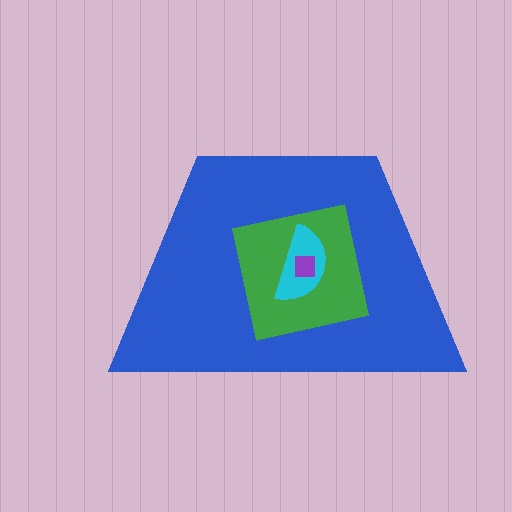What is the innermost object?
The purple square.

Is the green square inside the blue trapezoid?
Yes.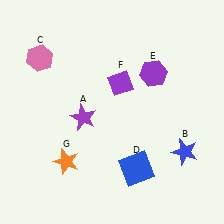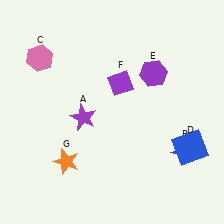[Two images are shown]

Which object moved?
The blue square (D) moved right.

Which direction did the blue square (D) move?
The blue square (D) moved right.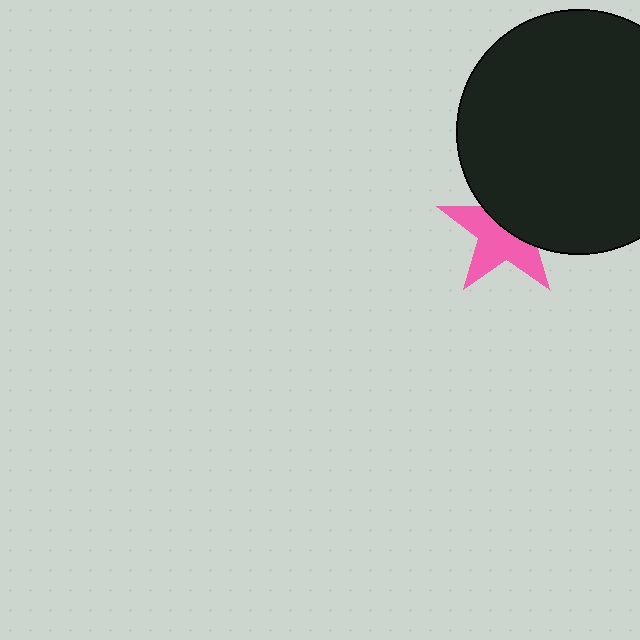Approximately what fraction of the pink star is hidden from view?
Roughly 45% of the pink star is hidden behind the black circle.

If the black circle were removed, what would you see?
You would see the complete pink star.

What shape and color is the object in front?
The object in front is a black circle.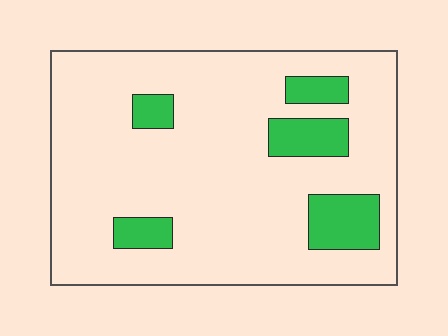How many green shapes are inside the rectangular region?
5.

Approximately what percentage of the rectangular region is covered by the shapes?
Approximately 15%.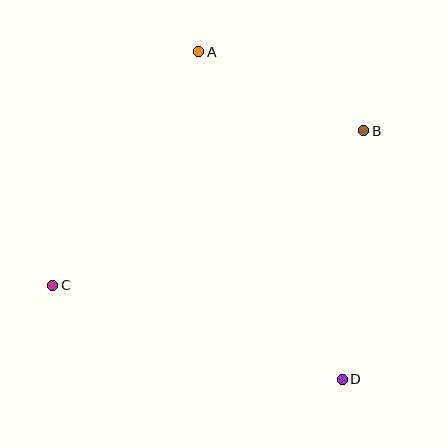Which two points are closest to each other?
Points A and B are closest to each other.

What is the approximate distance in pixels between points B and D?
The distance between B and D is approximately 250 pixels.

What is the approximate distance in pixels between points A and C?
The distance between A and C is approximately 276 pixels.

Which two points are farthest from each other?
Points A and D are farthest from each other.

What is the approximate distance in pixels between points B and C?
The distance between B and C is approximately 348 pixels.